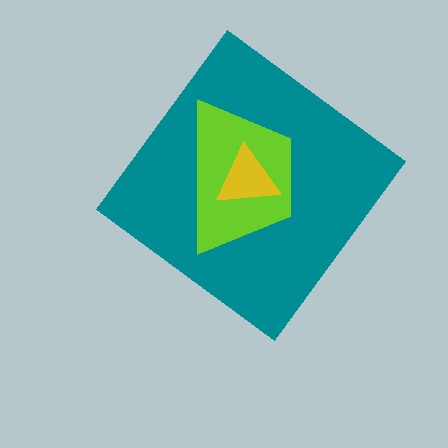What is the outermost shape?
The teal diamond.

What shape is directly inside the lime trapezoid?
The yellow triangle.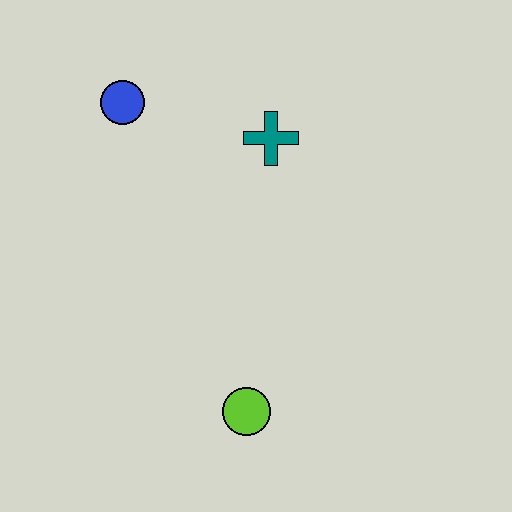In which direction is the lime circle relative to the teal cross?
The lime circle is below the teal cross.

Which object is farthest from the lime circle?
The blue circle is farthest from the lime circle.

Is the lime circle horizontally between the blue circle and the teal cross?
Yes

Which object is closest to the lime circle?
The teal cross is closest to the lime circle.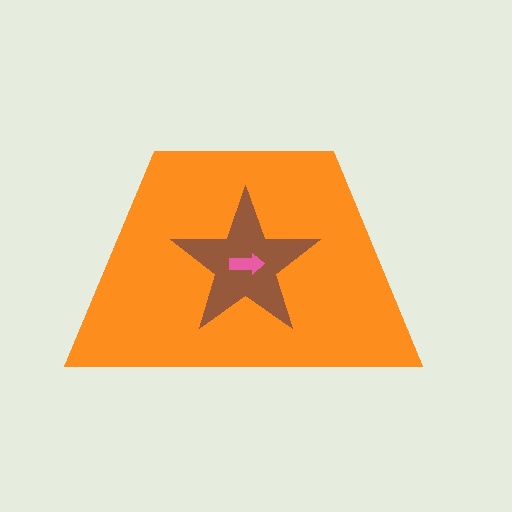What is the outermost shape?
The orange trapezoid.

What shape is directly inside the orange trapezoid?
The brown star.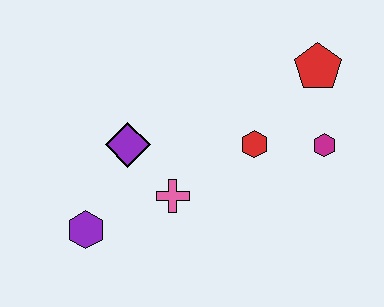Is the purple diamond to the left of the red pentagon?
Yes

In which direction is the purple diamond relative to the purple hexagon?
The purple diamond is above the purple hexagon.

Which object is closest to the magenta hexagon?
The red hexagon is closest to the magenta hexagon.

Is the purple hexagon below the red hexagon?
Yes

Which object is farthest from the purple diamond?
The red pentagon is farthest from the purple diamond.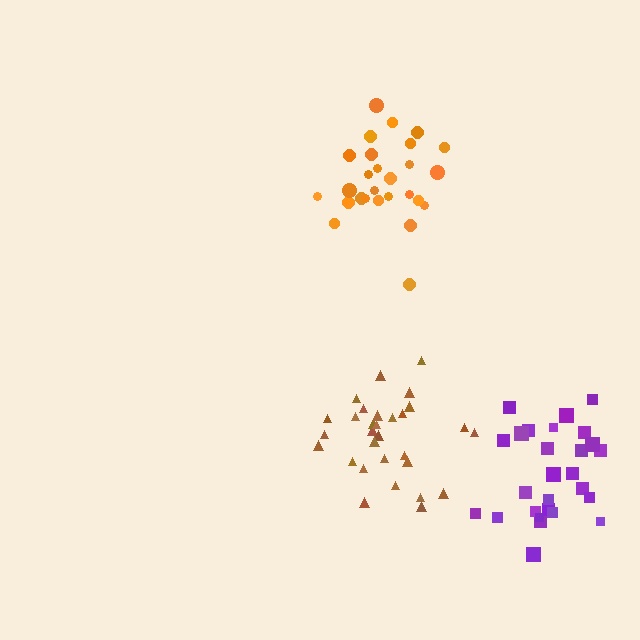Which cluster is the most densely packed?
Orange.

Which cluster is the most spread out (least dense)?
Purple.